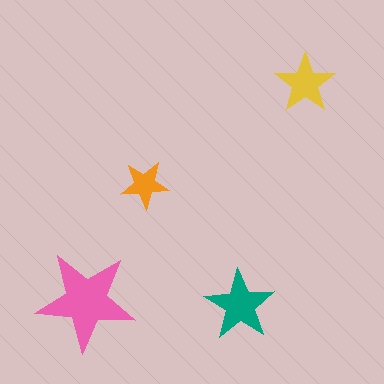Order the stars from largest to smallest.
the pink one, the teal one, the yellow one, the orange one.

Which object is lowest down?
The teal star is bottommost.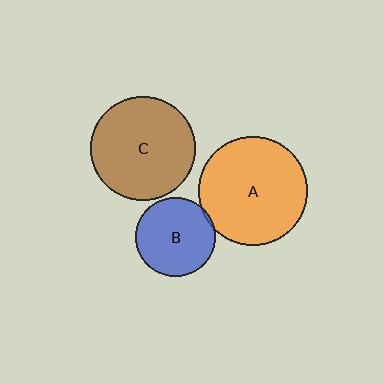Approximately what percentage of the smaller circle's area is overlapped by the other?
Approximately 5%.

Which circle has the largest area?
Circle A (orange).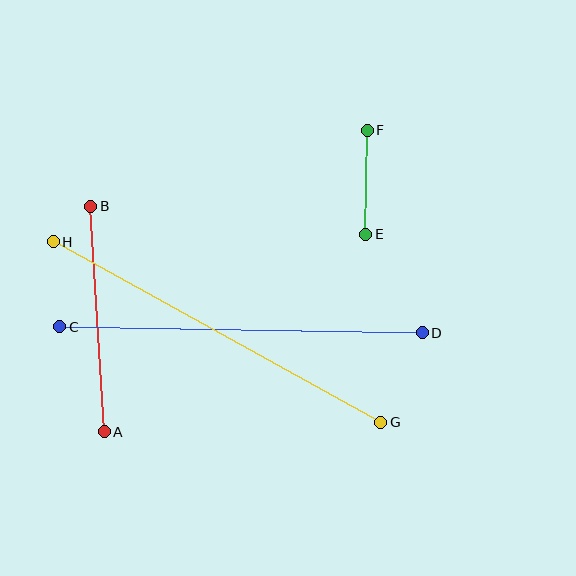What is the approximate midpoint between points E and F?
The midpoint is at approximately (366, 182) pixels.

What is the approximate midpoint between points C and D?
The midpoint is at approximately (241, 330) pixels.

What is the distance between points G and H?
The distance is approximately 374 pixels.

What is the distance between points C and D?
The distance is approximately 363 pixels.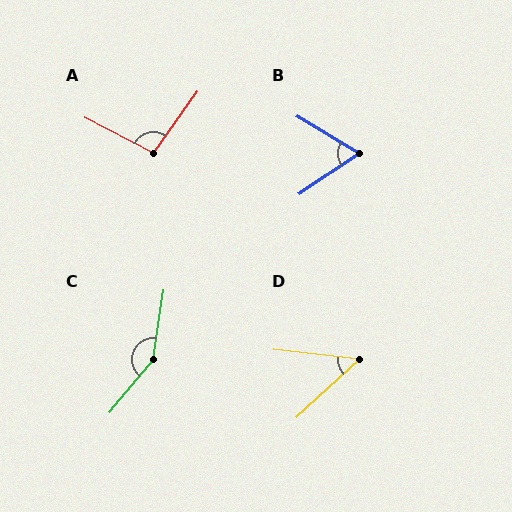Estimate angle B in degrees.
Approximately 64 degrees.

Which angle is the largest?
C, at approximately 149 degrees.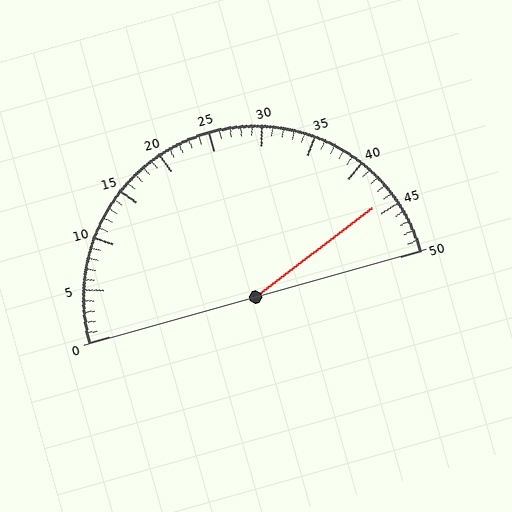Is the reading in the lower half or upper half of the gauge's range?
The reading is in the upper half of the range (0 to 50).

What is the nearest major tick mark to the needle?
The nearest major tick mark is 45.